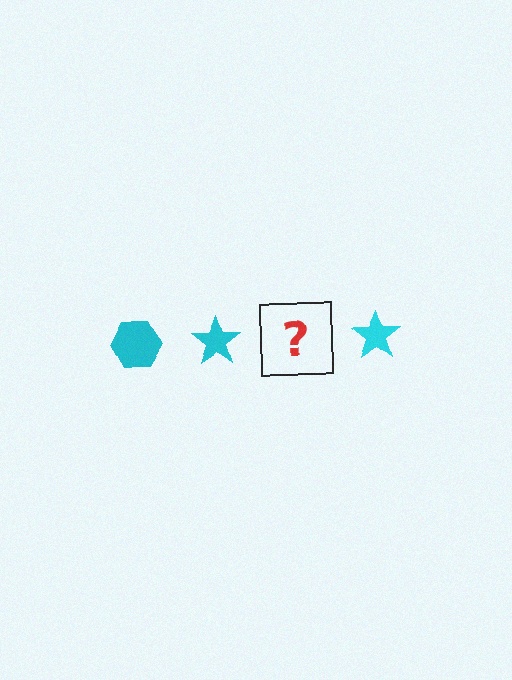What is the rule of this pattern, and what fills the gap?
The rule is that the pattern cycles through hexagon, star shapes in cyan. The gap should be filled with a cyan hexagon.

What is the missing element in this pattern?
The missing element is a cyan hexagon.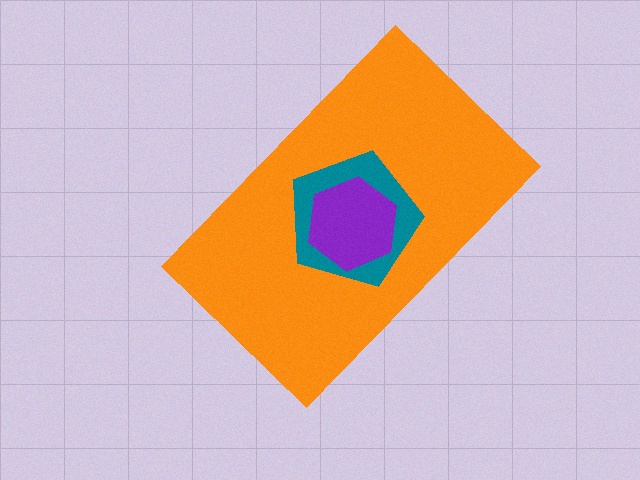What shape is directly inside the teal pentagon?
The purple hexagon.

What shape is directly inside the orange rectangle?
The teal pentagon.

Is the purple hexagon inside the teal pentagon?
Yes.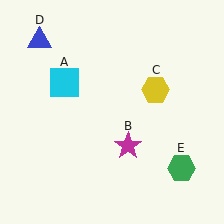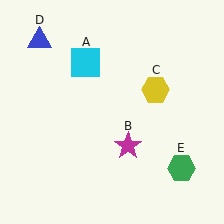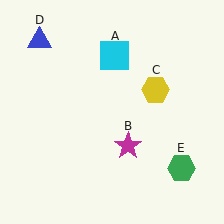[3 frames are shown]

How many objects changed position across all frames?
1 object changed position: cyan square (object A).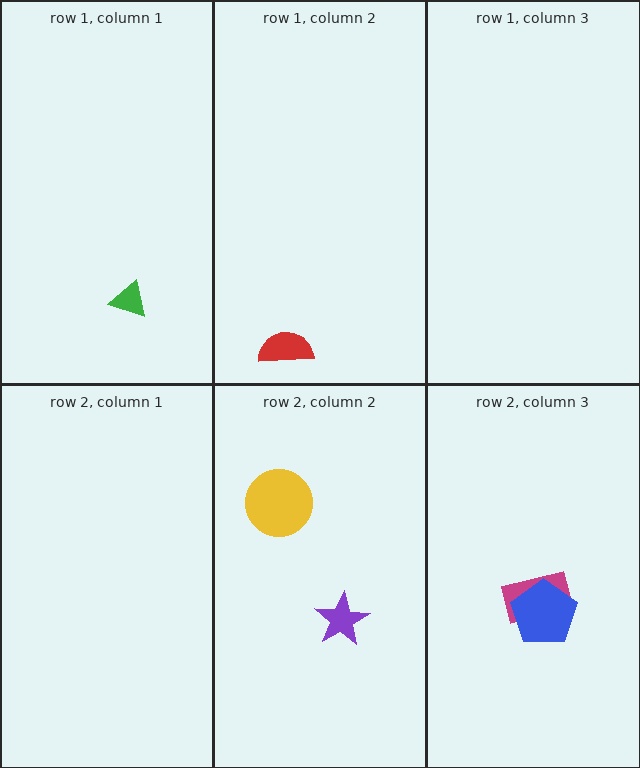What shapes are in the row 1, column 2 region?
The red semicircle.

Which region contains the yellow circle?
The row 2, column 2 region.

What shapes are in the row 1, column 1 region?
The green triangle.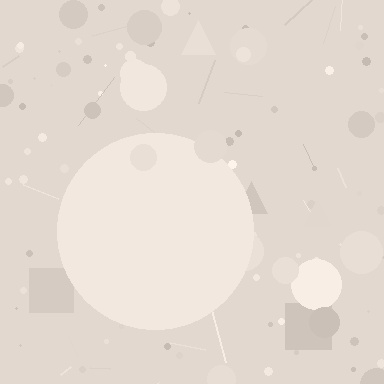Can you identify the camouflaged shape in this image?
The camouflaged shape is a circle.